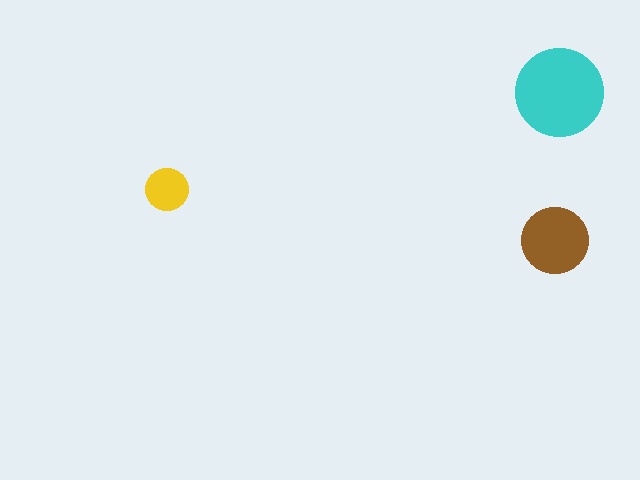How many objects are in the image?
There are 3 objects in the image.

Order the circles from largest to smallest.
the cyan one, the brown one, the yellow one.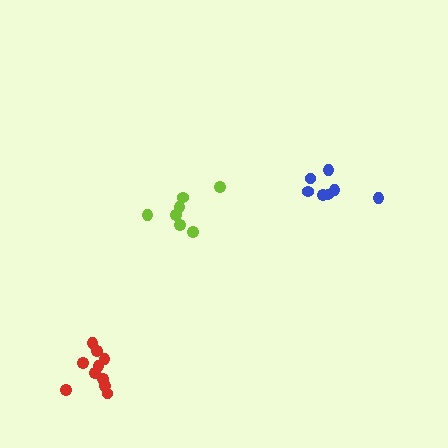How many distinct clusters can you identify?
There are 3 distinct clusters.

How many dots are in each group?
Group 1: 7 dots, Group 2: 10 dots, Group 3: 7 dots (24 total).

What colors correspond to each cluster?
The clusters are colored: lime, red, blue.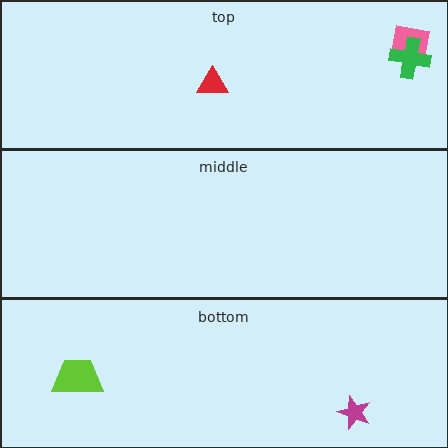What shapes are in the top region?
The pink square, the green cross, the red triangle.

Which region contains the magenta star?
The bottom region.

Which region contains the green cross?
The top region.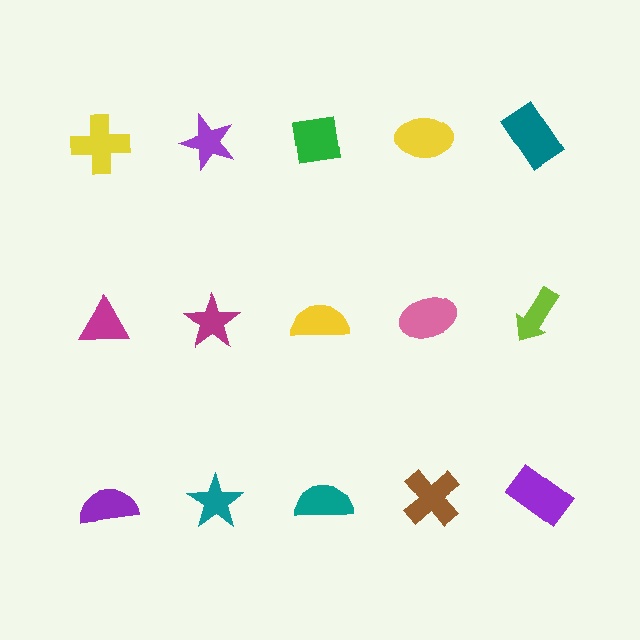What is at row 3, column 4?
A brown cross.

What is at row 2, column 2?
A magenta star.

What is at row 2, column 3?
A yellow semicircle.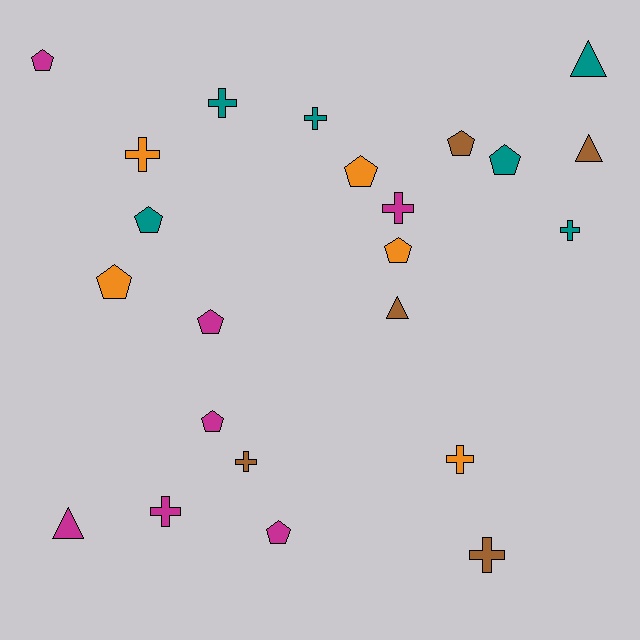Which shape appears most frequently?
Pentagon, with 10 objects.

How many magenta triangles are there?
There is 1 magenta triangle.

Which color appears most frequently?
Magenta, with 7 objects.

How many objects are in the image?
There are 23 objects.